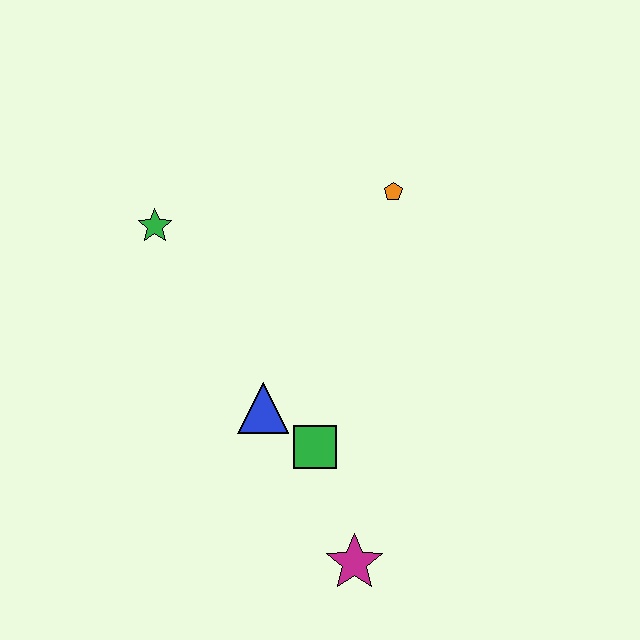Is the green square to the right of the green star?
Yes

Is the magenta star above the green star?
No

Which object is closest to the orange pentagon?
The green star is closest to the orange pentagon.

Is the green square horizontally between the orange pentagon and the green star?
Yes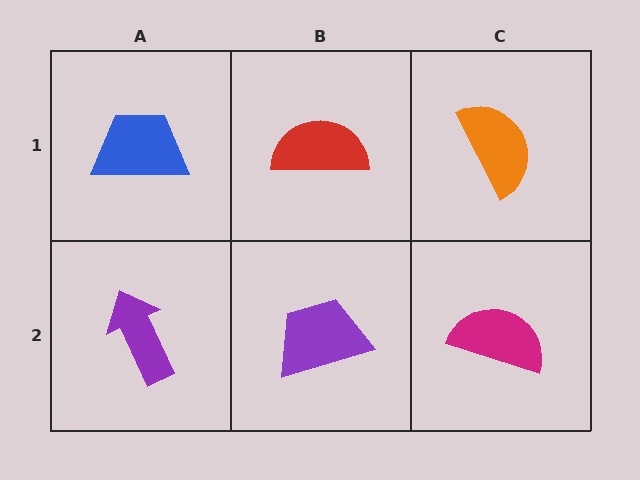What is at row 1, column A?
A blue trapezoid.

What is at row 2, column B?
A purple trapezoid.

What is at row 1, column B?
A red semicircle.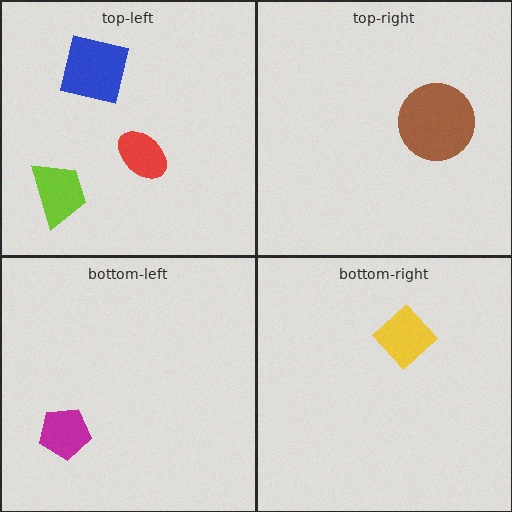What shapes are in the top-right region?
The brown circle.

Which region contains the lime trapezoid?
The top-left region.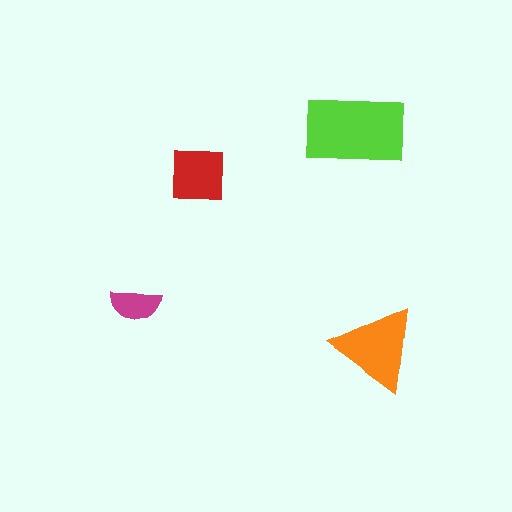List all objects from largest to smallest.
The lime rectangle, the orange triangle, the red square, the magenta semicircle.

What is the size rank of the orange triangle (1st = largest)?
2nd.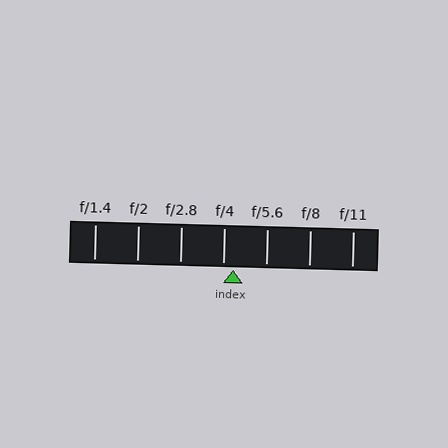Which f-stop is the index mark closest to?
The index mark is closest to f/4.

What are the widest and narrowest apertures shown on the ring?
The widest aperture shown is f/1.4 and the narrowest is f/11.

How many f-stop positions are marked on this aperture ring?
There are 7 f-stop positions marked.